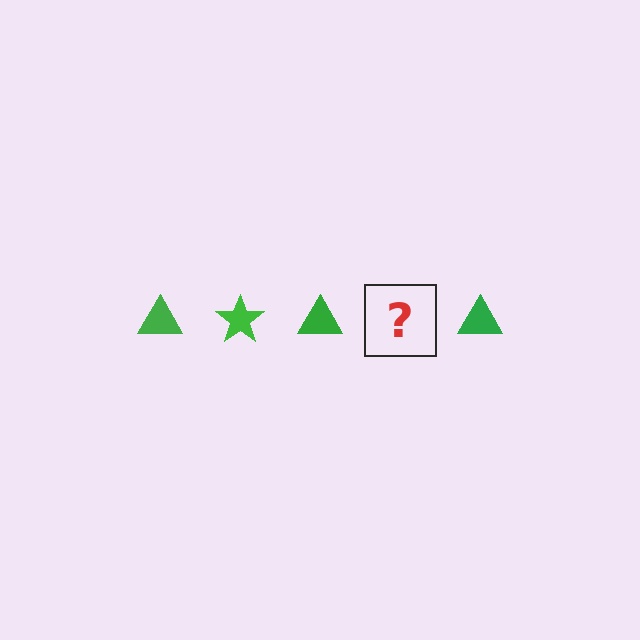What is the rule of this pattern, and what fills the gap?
The rule is that the pattern cycles through triangle, star shapes in green. The gap should be filled with a green star.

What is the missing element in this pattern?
The missing element is a green star.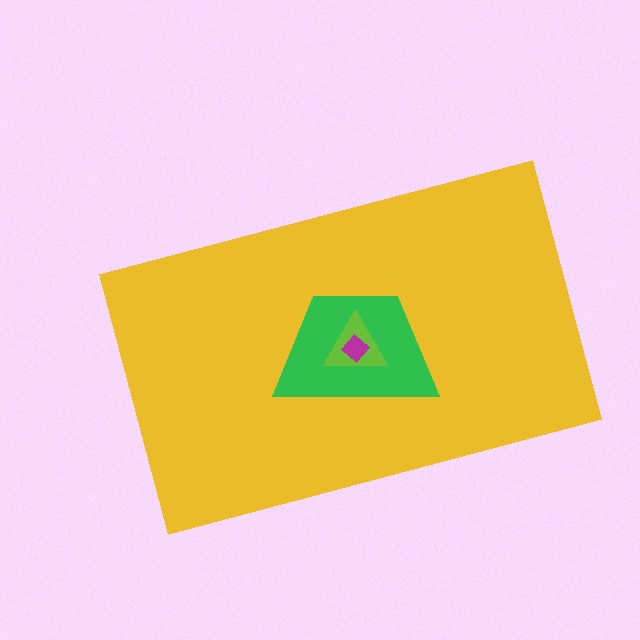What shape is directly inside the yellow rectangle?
The green trapezoid.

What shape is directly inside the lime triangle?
The magenta diamond.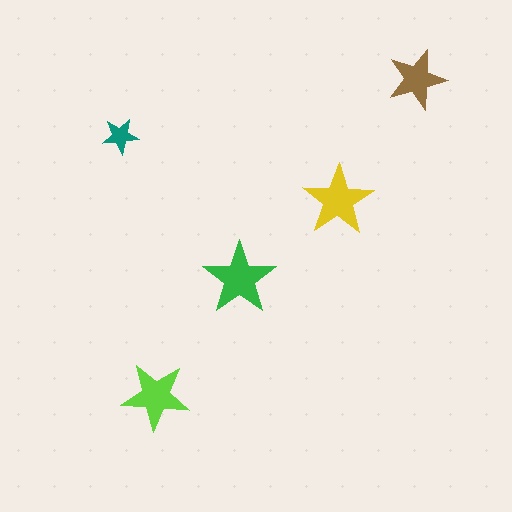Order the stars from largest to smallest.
the green one, the yellow one, the lime one, the brown one, the teal one.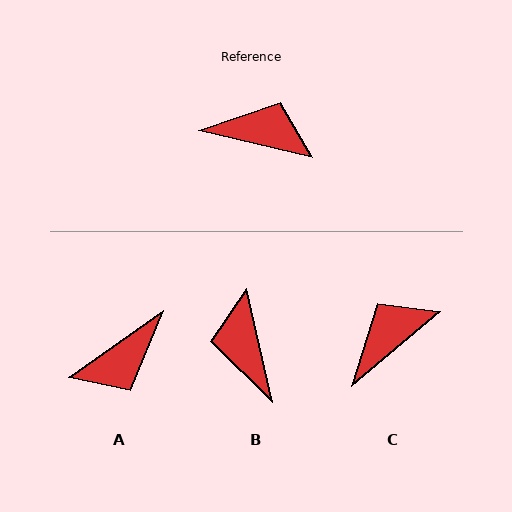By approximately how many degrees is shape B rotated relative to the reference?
Approximately 116 degrees counter-clockwise.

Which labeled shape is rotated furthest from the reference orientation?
A, about 131 degrees away.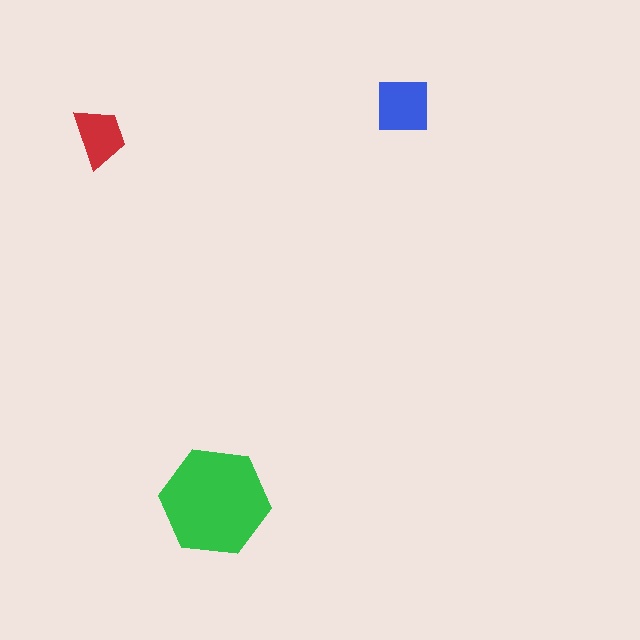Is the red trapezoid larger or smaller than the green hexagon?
Smaller.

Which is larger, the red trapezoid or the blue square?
The blue square.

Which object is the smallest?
The red trapezoid.